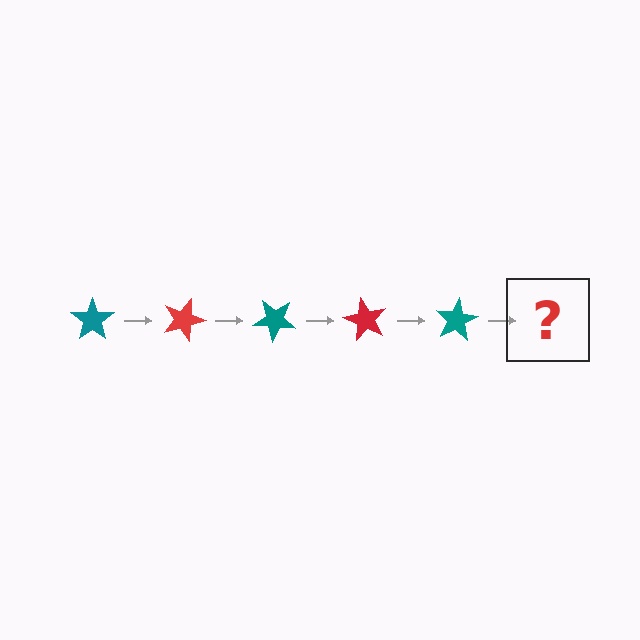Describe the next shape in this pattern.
It should be a red star, rotated 100 degrees from the start.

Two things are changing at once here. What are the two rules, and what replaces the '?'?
The two rules are that it rotates 20 degrees each step and the color cycles through teal and red. The '?' should be a red star, rotated 100 degrees from the start.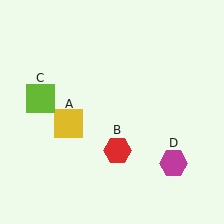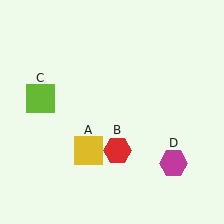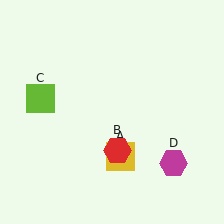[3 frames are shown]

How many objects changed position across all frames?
1 object changed position: yellow square (object A).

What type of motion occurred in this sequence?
The yellow square (object A) rotated counterclockwise around the center of the scene.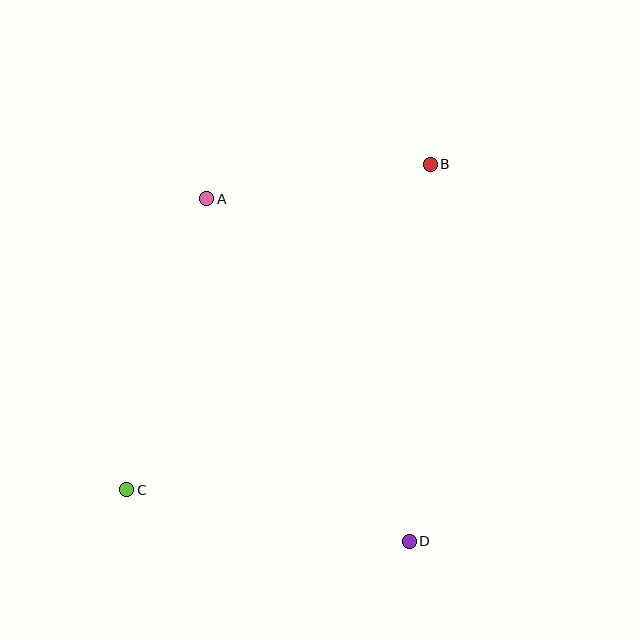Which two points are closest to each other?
Points A and B are closest to each other.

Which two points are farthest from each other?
Points B and C are farthest from each other.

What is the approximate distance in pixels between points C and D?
The distance between C and D is approximately 287 pixels.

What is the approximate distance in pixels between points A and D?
The distance between A and D is approximately 398 pixels.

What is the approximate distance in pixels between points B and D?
The distance between B and D is approximately 377 pixels.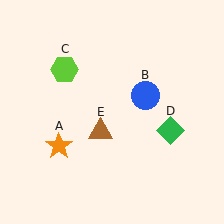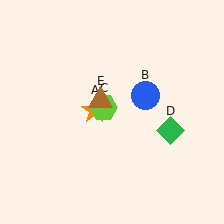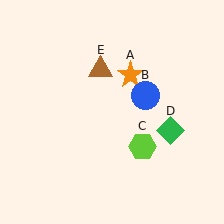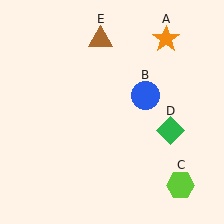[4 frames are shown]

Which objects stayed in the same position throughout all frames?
Blue circle (object B) and green diamond (object D) remained stationary.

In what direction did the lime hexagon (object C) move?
The lime hexagon (object C) moved down and to the right.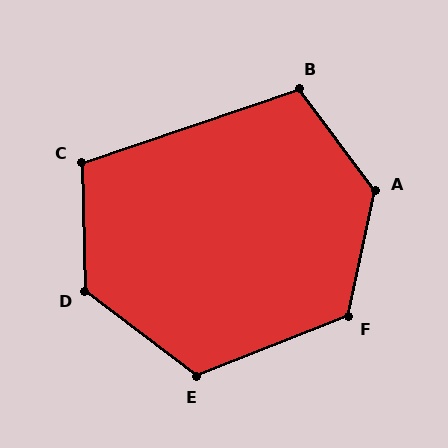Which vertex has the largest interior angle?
A, at approximately 131 degrees.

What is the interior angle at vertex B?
Approximately 108 degrees (obtuse).